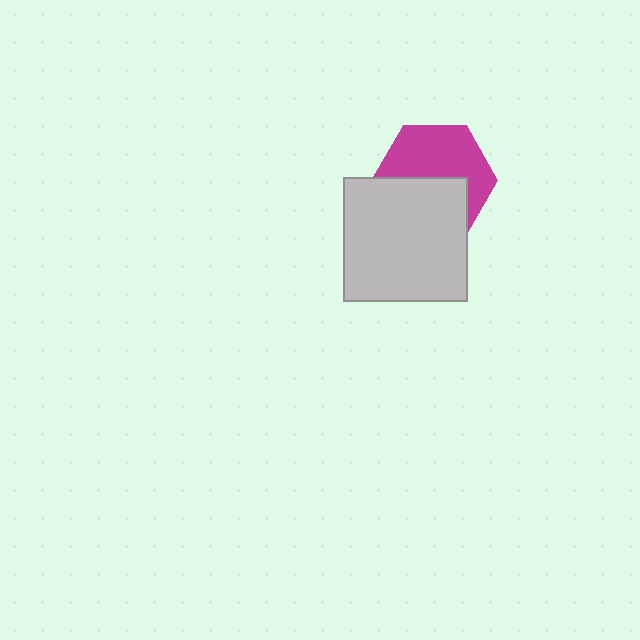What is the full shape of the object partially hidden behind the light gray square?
The partially hidden object is a magenta hexagon.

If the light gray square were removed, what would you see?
You would see the complete magenta hexagon.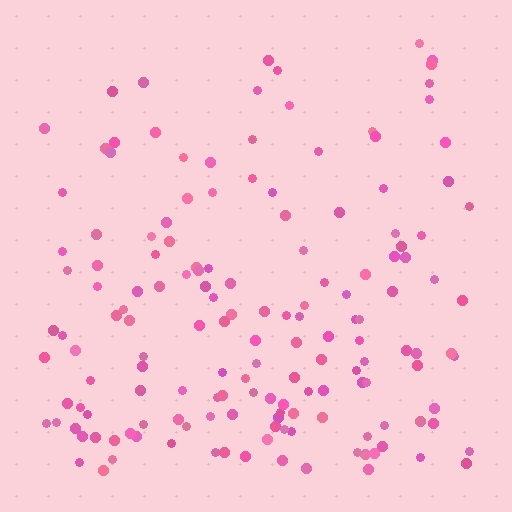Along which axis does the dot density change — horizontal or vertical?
Vertical.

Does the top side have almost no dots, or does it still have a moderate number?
Still a moderate number, just noticeably fewer than the bottom.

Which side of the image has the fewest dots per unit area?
The top.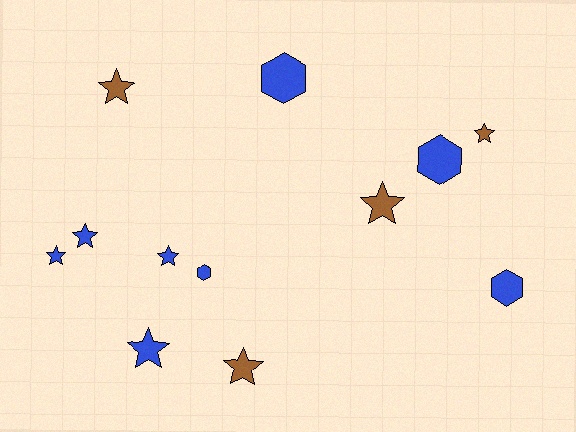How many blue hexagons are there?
There are 4 blue hexagons.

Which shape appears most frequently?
Star, with 8 objects.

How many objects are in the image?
There are 12 objects.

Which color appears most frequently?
Blue, with 8 objects.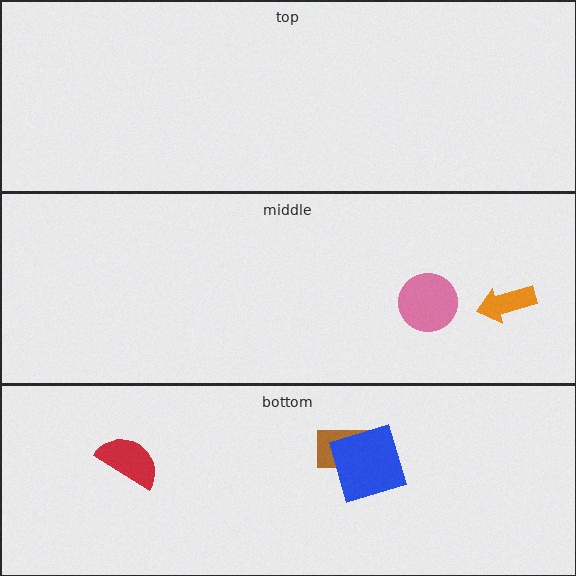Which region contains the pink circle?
The middle region.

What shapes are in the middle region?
The pink circle, the orange arrow.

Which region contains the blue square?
The bottom region.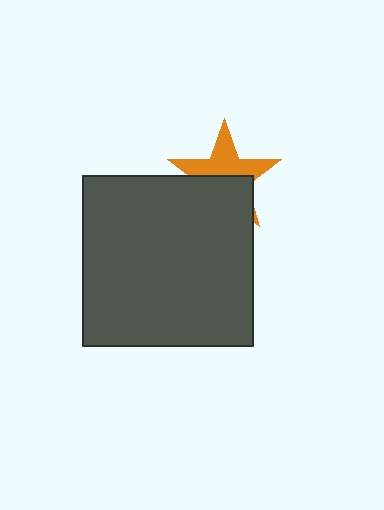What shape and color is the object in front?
The object in front is a dark gray square.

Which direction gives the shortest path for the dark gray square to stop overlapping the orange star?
Moving down gives the shortest separation.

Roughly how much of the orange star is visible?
About half of it is visible (roughly 51%).